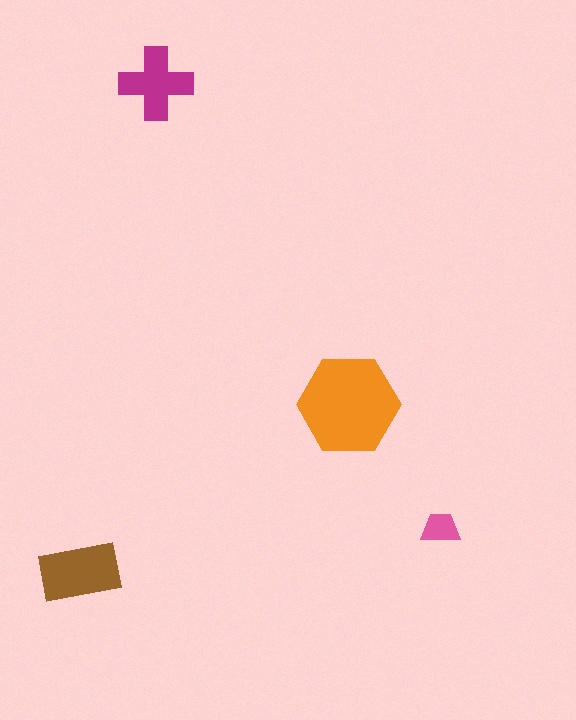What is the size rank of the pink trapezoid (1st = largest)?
4th.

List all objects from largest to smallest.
The orange hexagon, the brown rectangle, the magenta cross, the pink trapezoid.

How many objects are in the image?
There are 4 objects in the image.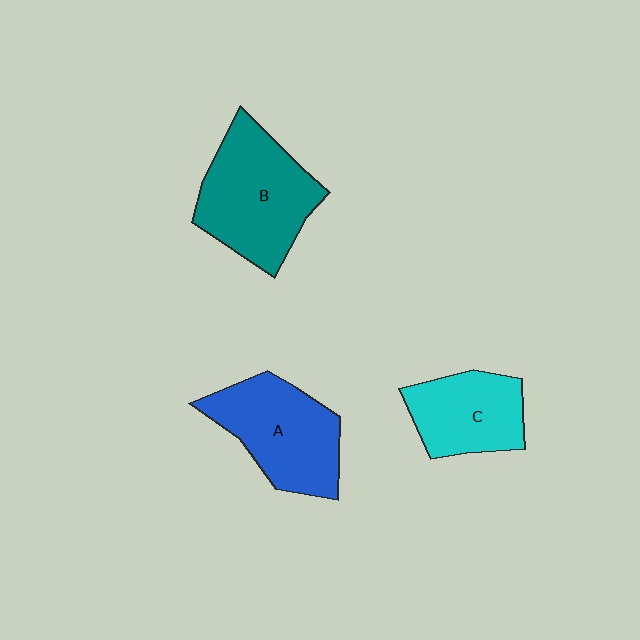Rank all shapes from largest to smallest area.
From largest to smallest: B (teal), A (blue), C (cyan).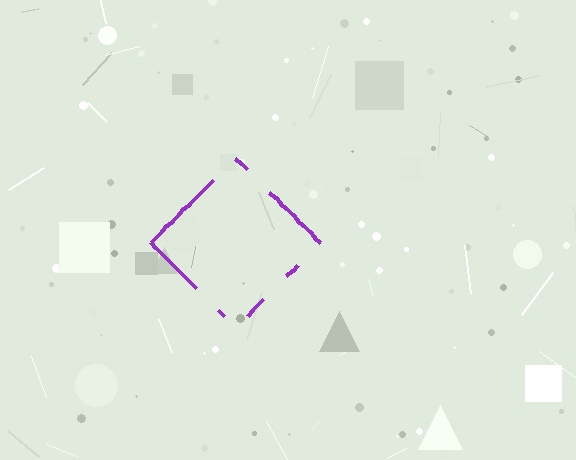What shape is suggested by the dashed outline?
The dashed outline suggests a diamond.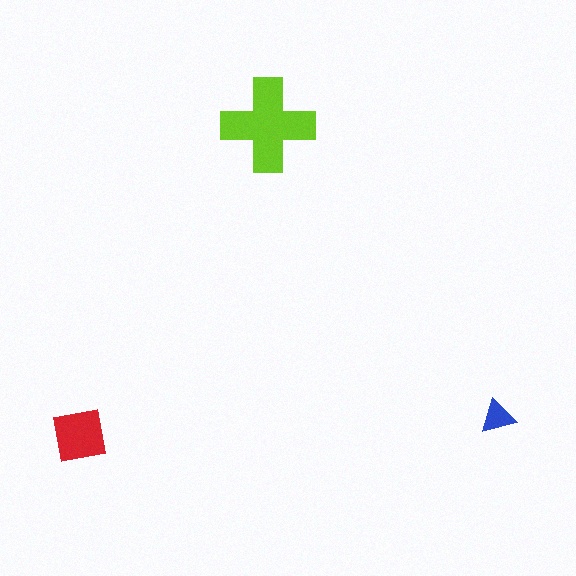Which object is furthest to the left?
The red square is leftmost.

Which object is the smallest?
The blue triangle.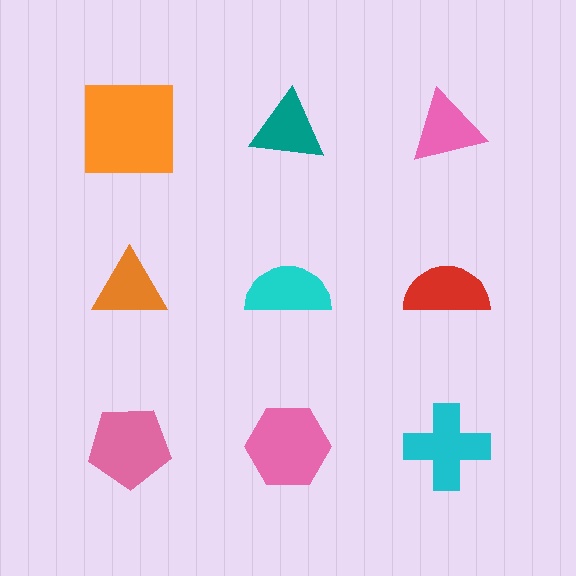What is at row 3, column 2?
A pink hexagon.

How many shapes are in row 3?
3 shapes.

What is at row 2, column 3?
A red semicircle.